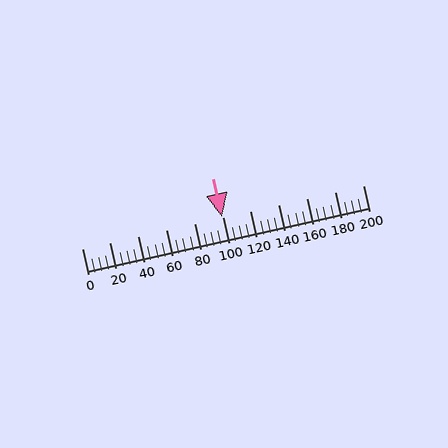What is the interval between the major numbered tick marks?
The major tick marks are spaced 20 units apart.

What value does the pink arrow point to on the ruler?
The pink arrow points to approximately 100.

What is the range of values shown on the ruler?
The ruler shows values from 0 to 200.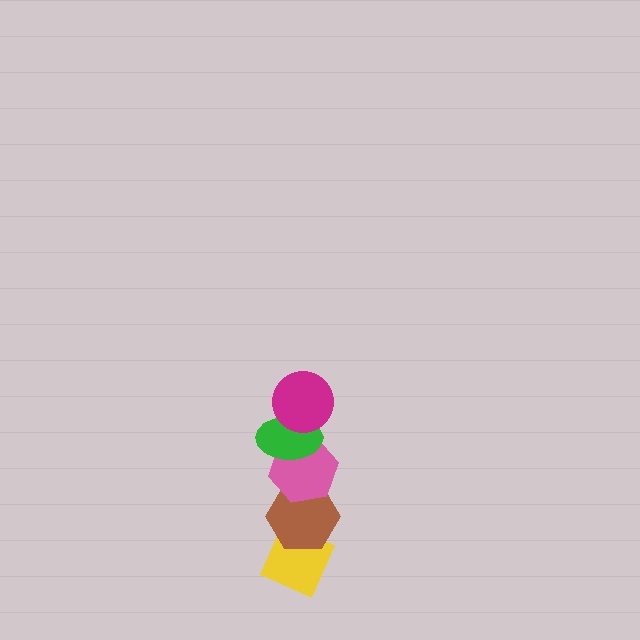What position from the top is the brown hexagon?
The brown hexagon is 4th from the top.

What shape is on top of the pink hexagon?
The green ellipse is on top of the pink hexagon.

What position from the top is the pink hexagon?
The pink hexagon is 3rd from the top.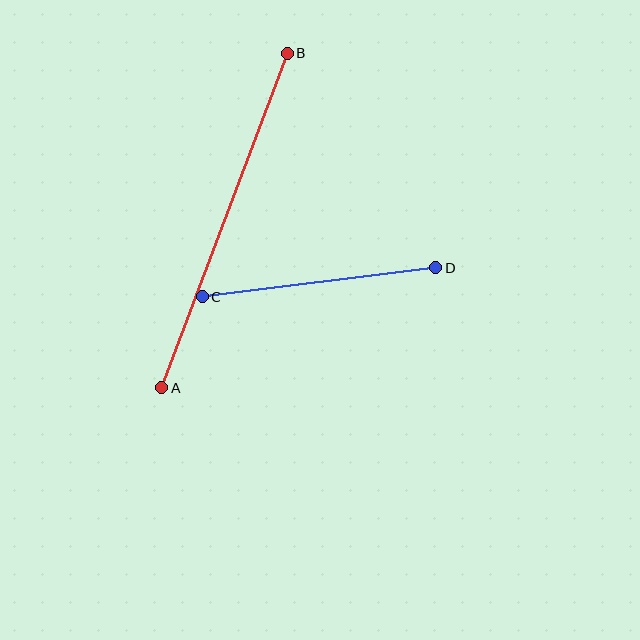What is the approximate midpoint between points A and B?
The midpoint is at approximately (224, 220) pixels.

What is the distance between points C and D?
The distance is approximately 235 pixels.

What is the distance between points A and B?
The distance is approximately 357 pixels.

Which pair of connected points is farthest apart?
Points A and B are farthest apart.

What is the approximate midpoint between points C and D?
The midpoint is at approximately (319, 282) pixels.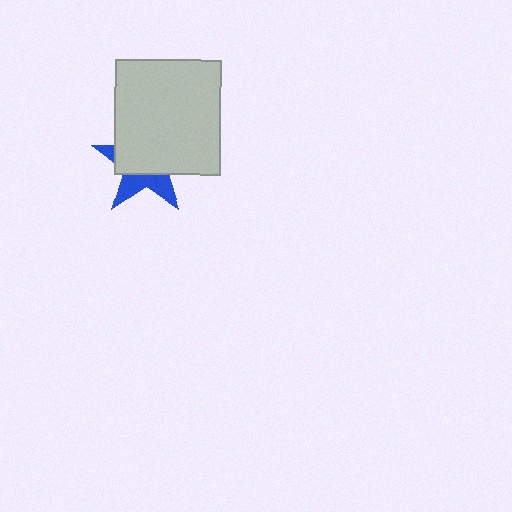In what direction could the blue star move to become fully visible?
The blue star could move down. That would shift it out from behind the light gray rectangle entirely.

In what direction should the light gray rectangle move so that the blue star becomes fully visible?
The light gray rectangle should move up. That is the shortest direction to clear the overlap and leave the blue star fully visible.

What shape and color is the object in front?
The object in front is a light gray rectangle.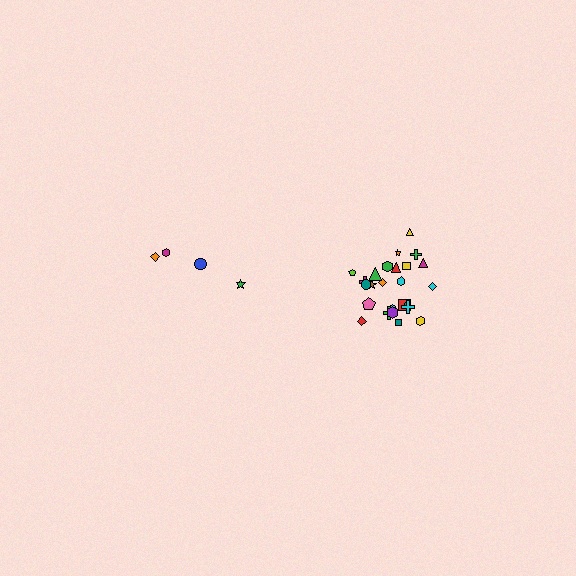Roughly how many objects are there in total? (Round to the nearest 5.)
Roughly 30 objects in total.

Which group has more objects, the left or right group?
The right group.